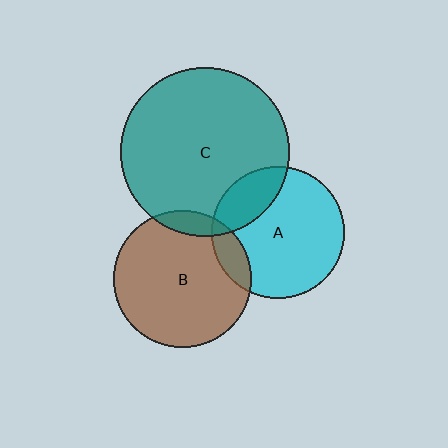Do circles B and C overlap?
Yes.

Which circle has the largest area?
Circle C (teal).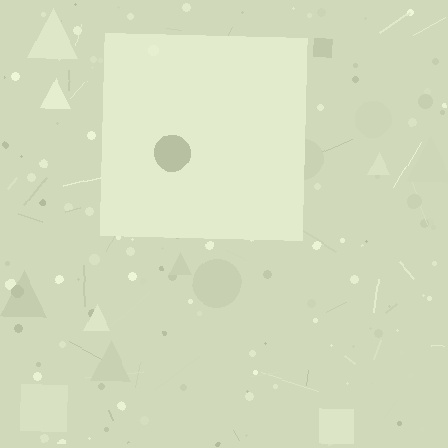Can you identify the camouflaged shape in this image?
The camouflaged shape is a square.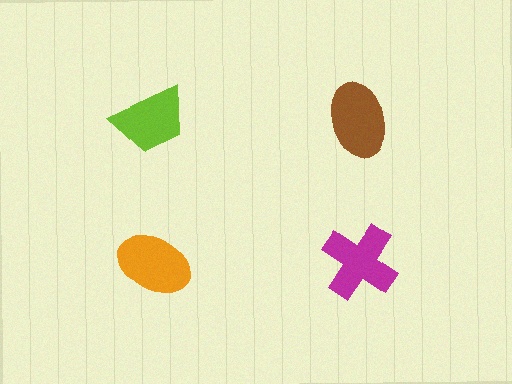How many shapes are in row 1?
2 shapes.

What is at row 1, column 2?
A brown ellipse.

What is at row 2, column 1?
An orange ellipse.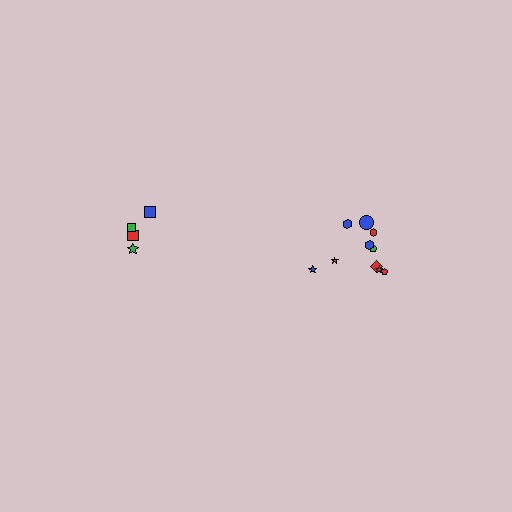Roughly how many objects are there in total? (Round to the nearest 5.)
Roughly 15 objects in total.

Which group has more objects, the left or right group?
The right group.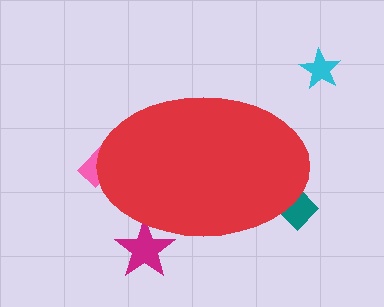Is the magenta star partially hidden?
Yes, the magenta star is partially hidden behind the red ellipse.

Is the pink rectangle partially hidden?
Yes, the pink rectangle is partially hidden behind the red ellipse.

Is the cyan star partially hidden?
No, the cyan star is fully visible.